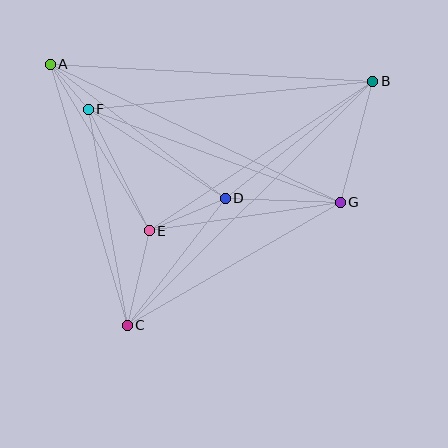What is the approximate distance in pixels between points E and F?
The distance between E and F is approximately 136 pixels.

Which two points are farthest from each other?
Points B and C are farthest from each other.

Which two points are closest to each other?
Points A and F are closest to each other.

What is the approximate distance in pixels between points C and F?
The distance between C and F is approximately 220 pixels.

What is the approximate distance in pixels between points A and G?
The distance between A and G is approximately 321 pixels.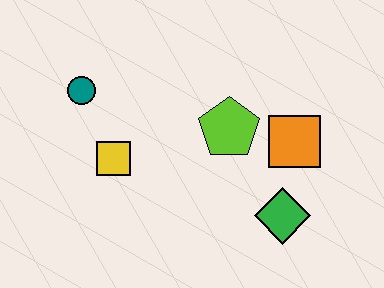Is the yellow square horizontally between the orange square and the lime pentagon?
No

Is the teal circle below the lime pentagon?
No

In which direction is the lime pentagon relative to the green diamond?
The lime pentagon is above the green diamond.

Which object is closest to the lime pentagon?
The orange square is closest to the lime pentagon.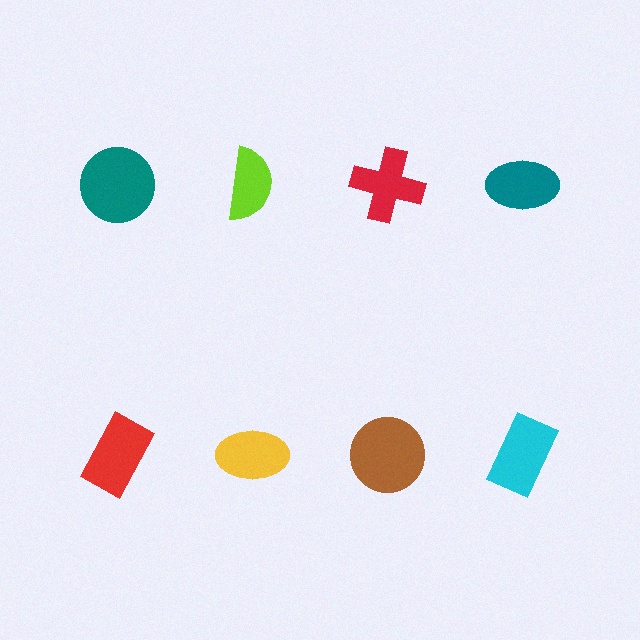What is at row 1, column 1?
A teal circle.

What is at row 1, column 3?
A red cross.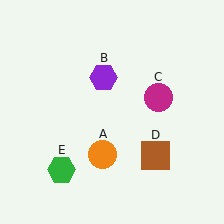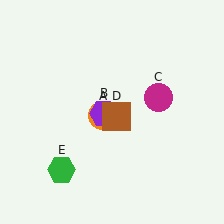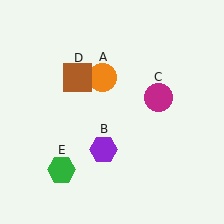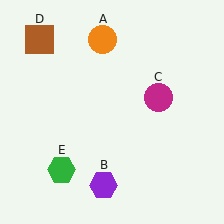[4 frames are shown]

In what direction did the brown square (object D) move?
The brown square (object D) moved up and to the left.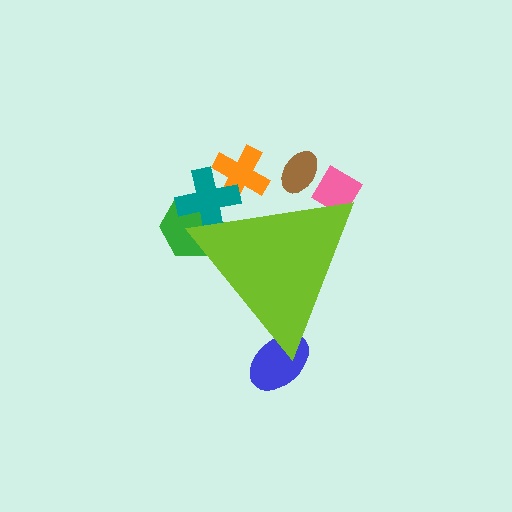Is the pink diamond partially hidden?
Yes, the pink diamond is partially hidden behind the lime triangle.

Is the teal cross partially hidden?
Yes, the teal cross is partially hidden behind the lime triangle.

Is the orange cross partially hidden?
Yes, the orange cross is partially hidden behind the lime triangle.